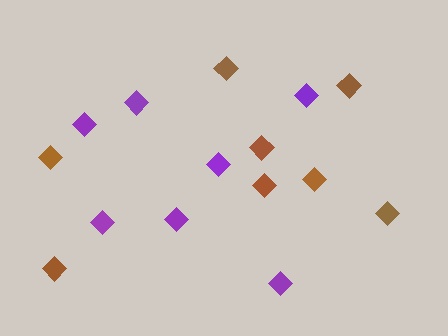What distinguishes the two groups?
There are 2 groups: one group of purple diamonds (7) and one group of brown diamonds (8).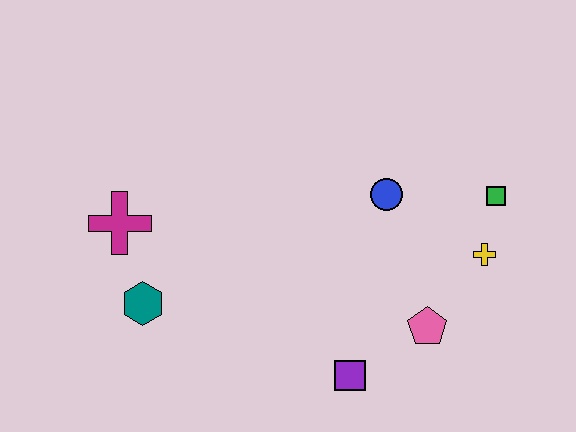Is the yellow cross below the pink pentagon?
No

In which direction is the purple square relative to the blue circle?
The purple square is below the blue circle.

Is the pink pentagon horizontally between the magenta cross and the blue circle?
No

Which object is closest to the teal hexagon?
The magenta cross is closest to the teal hexagon.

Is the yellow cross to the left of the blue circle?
No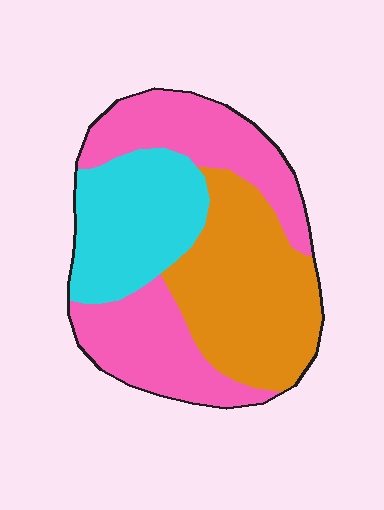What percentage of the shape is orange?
Orange covers 35% of the shape.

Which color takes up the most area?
Pink, at roughly 40%.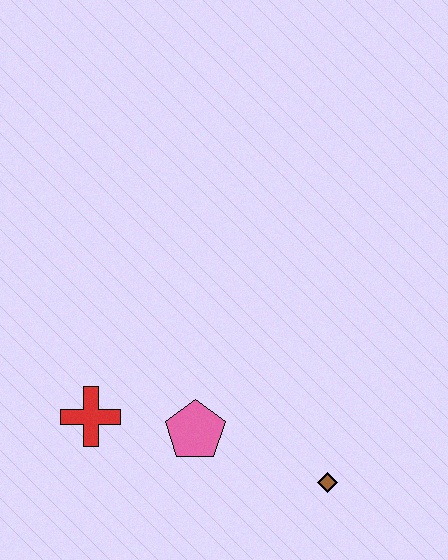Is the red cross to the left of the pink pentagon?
Yes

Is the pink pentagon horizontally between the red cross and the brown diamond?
Yes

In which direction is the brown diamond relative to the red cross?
The brown diamond is to the right of the red cross.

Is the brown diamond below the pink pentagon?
Yes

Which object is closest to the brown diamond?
The pink pentagon is closest to the brown diamond.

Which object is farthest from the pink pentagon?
The brown diamond is farthest from the pink pentagon.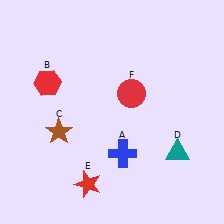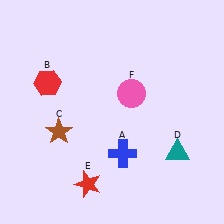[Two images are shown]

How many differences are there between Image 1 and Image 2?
There is 1 difference between the two images.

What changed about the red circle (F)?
In Image 1, F is red. In Image 2, it changed to pink.